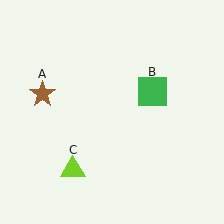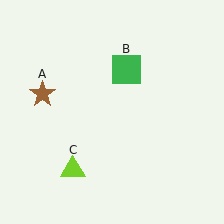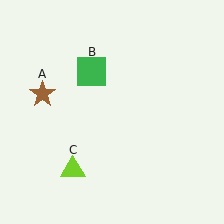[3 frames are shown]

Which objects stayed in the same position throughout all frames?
Brown star (object A) and lime triangle (object C) remained stationary.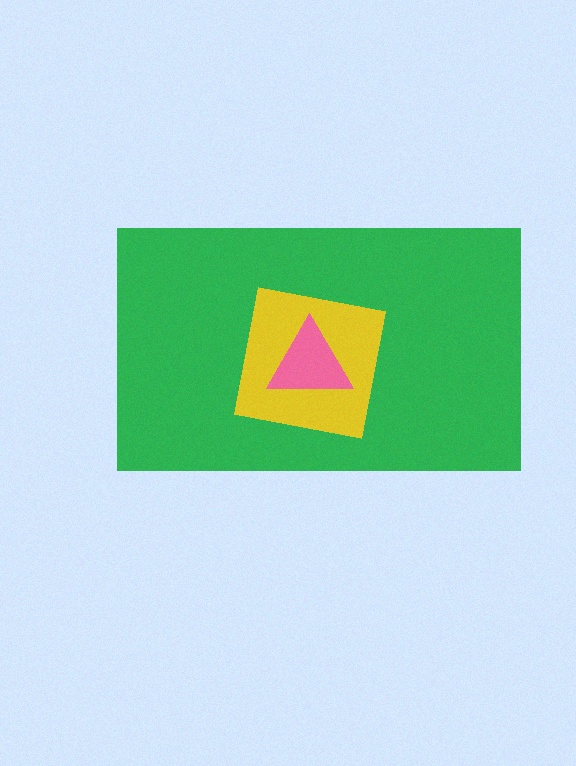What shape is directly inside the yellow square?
The pink triangle.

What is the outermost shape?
The green rectangle.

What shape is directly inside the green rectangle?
The yellow square.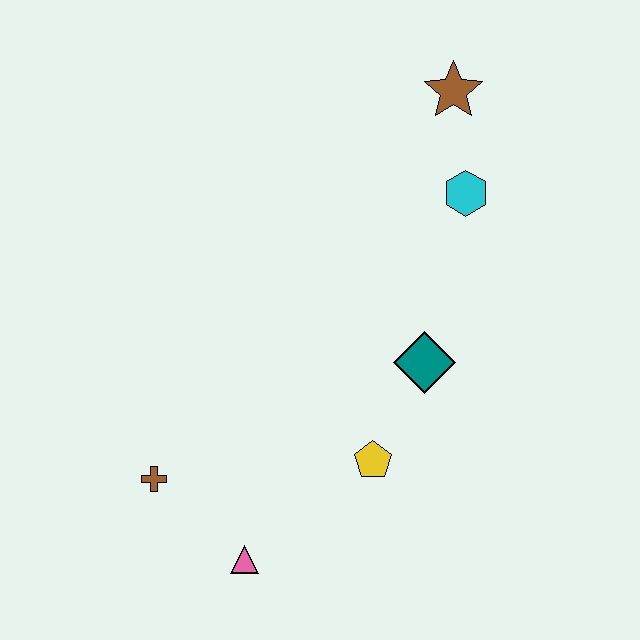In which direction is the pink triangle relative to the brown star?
The pink triangle is below the brown star.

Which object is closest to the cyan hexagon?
The brown star is closest to the cyan hexagon.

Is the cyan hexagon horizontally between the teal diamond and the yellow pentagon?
No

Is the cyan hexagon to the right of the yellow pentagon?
Yes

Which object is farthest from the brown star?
The pink triangle is farthest from the brown star.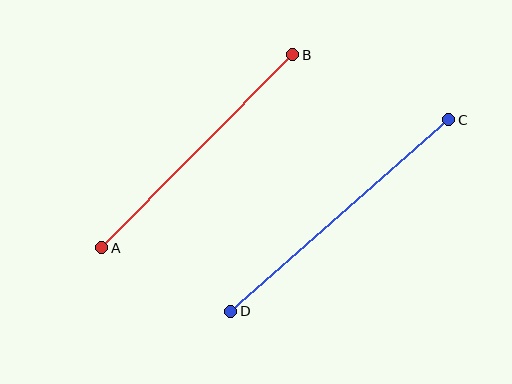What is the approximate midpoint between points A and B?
The midpoint is at approximately (197, 151) pixels.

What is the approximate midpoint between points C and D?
The midpoint is at approximately (340, 216) pixels.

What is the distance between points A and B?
The distance is approximately 271 pixels.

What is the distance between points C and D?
The distance is approximately 290 pixels.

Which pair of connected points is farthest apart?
Points C and D are farthest apart.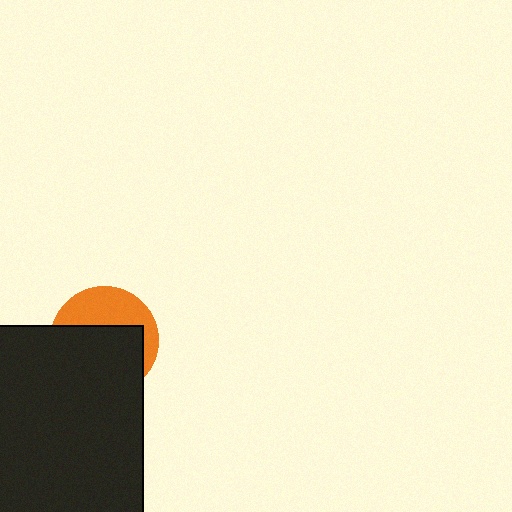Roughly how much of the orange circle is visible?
A small part of it is visible (roughly 39%).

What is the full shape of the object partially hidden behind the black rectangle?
The partially hidden object is an orange circle.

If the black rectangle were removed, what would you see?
You would see the complete orange circle.